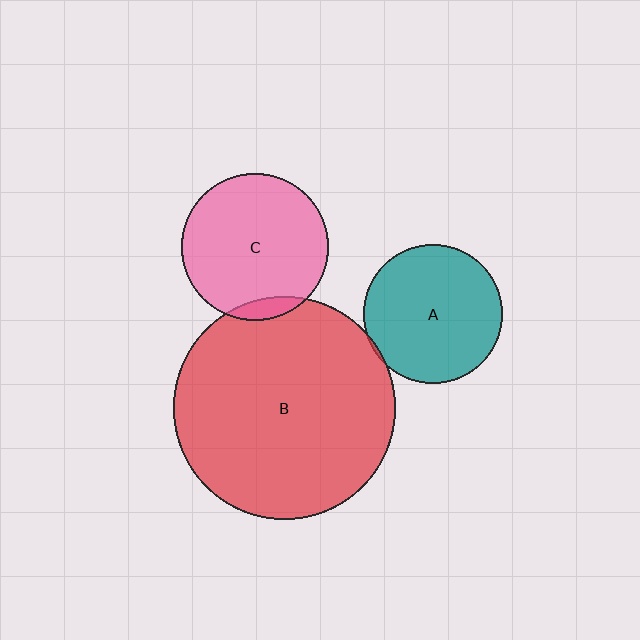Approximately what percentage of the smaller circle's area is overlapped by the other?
Approximately 5%.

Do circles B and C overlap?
Yes.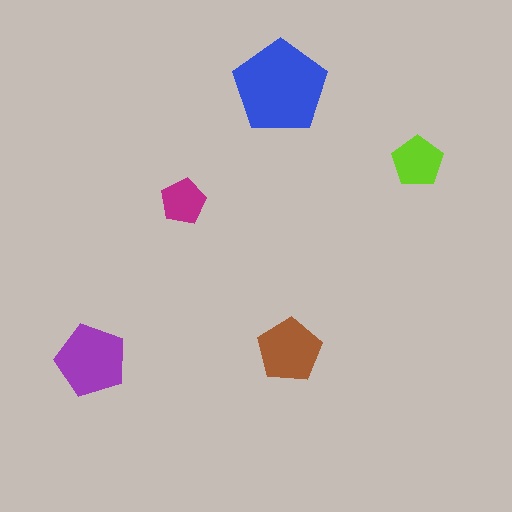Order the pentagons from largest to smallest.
the blue one, the purple one, the brown one, the lime one, the magenta one.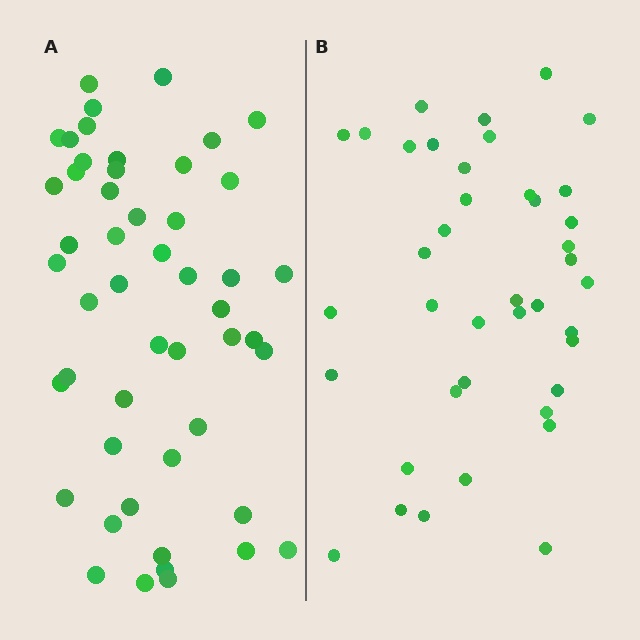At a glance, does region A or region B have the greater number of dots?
Region A (the left region) has more dots.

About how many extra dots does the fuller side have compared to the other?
Region A has roughly 10 or so more dots than region B.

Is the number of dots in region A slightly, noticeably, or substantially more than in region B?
Region A has noticeably more, but not dramatically so. The ratio is roughly 1.2 to 1.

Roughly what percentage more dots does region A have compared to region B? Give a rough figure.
About 25% more.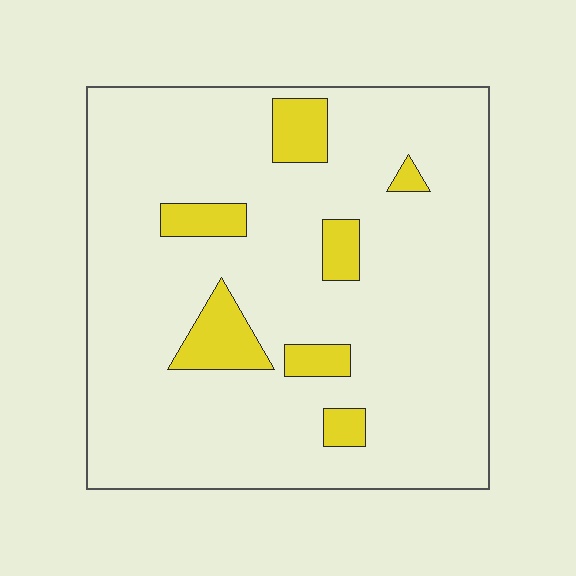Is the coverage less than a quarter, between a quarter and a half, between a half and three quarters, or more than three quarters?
Less than a quarter.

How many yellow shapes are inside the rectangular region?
7.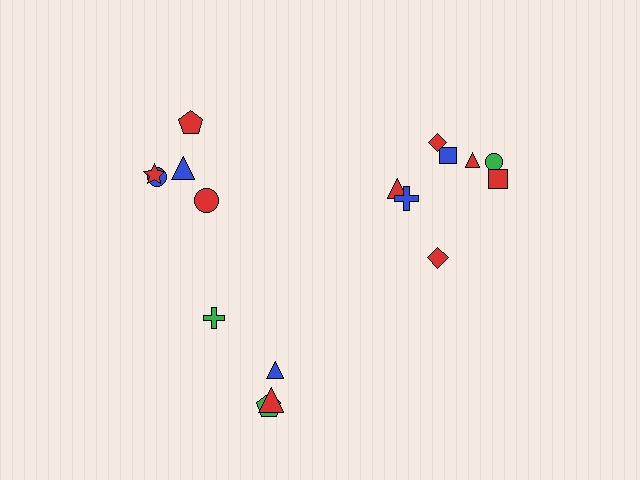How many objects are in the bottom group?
There are 4 objects.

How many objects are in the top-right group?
There are 8 objects.